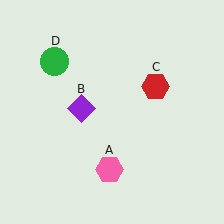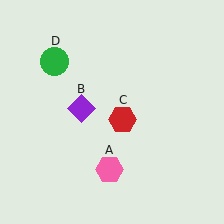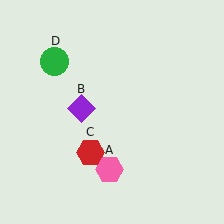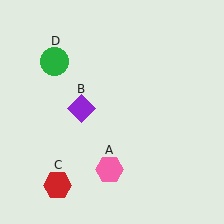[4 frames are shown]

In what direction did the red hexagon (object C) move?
The red hexagon (object C) moved down and to the left.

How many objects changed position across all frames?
1 object changed position: red hexagon (object C).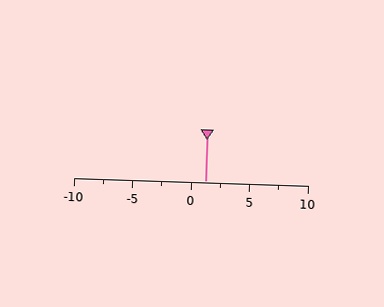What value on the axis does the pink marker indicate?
The marker indicates approximately 1.2.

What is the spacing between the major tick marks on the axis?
The major ticks are spaced 5 apart.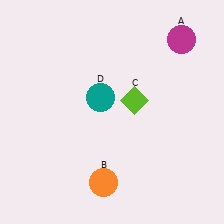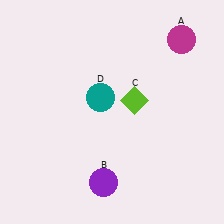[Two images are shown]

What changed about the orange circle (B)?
In Image 1, B is orange. In Image 2, it changed to purple.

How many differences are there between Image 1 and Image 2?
There is 1 difference between the two images.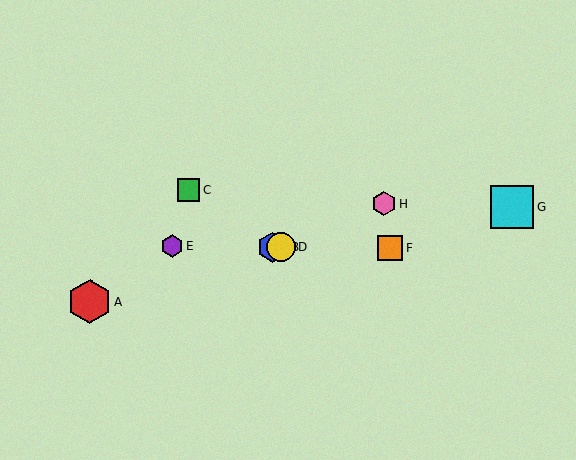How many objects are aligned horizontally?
4 objects (B, D, E, F) are aligned horizontally.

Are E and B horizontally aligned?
Yes, both are at y≈246.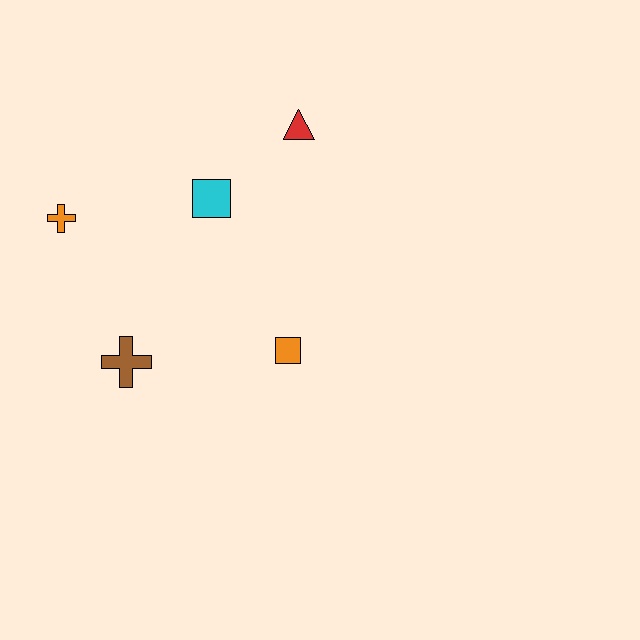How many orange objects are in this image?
There are 2 orange objects.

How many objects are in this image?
There are 5 objects.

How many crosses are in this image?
There are 2 crosses.